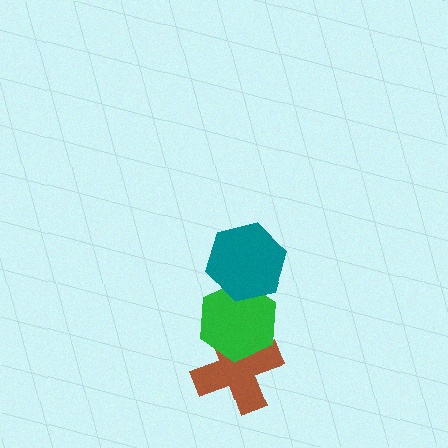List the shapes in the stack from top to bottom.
From top to bottom: the teal hexagon, the green hexagon, the brown cross.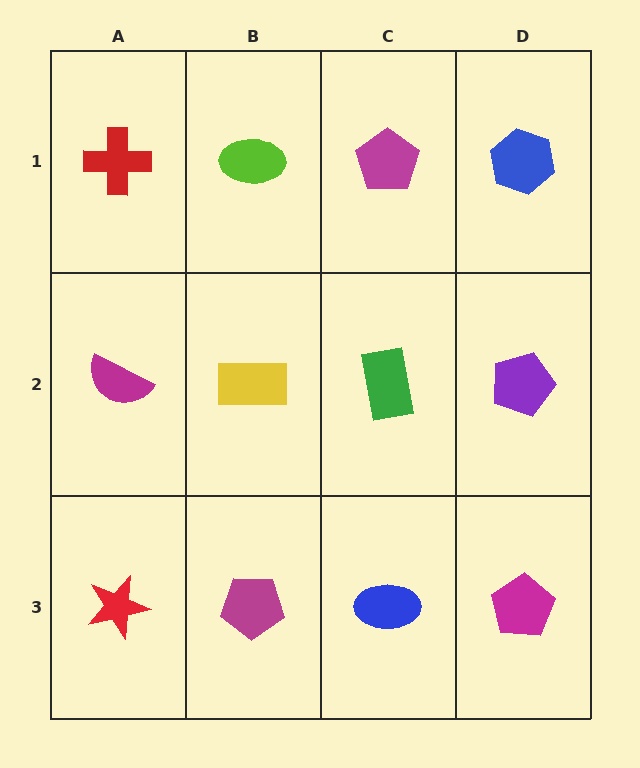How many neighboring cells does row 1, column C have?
3.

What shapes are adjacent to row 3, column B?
A yellow rectangle (row 2, column B), a red star (row 3, column A), a blue ellipse (row 3, column C).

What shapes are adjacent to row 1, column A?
A magenta semicircle (row 2, column A), a lime ellipse (row 1, column B).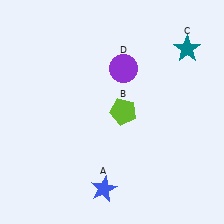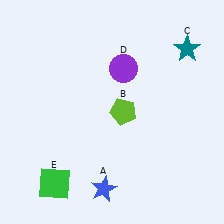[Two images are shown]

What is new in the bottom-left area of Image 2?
A green square (E) was added in the bottom-left area of Image 2.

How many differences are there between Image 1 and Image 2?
There is 1 difference between the two images.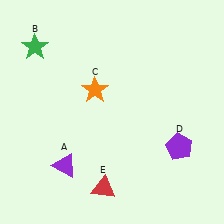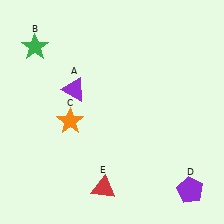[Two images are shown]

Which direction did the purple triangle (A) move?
The purple triangle (A) moved up.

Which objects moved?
The objects that moved are: the purple triangle (A), the orange star (C), the purple pentagon (D).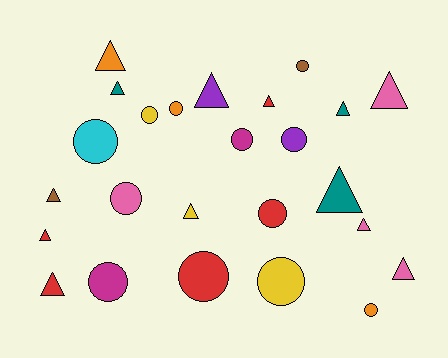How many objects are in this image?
There are 25 objects.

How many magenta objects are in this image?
There are 2 magenta objects.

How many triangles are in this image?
There are 13 triangles.